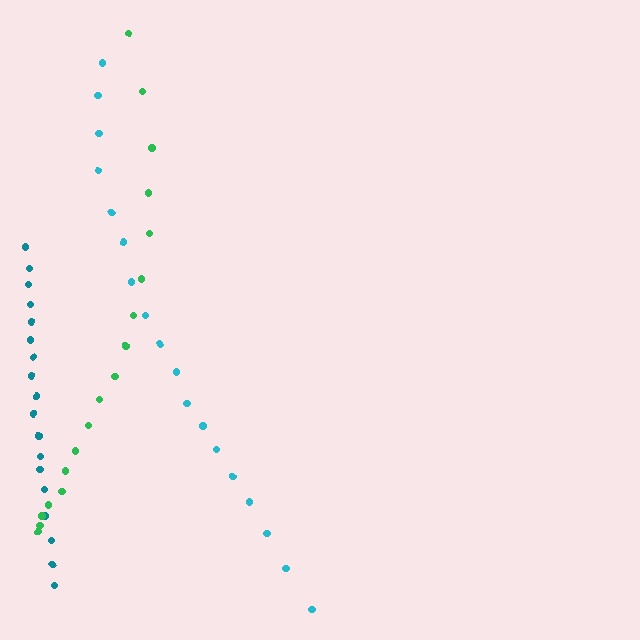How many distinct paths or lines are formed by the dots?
There are 3 distinct paths.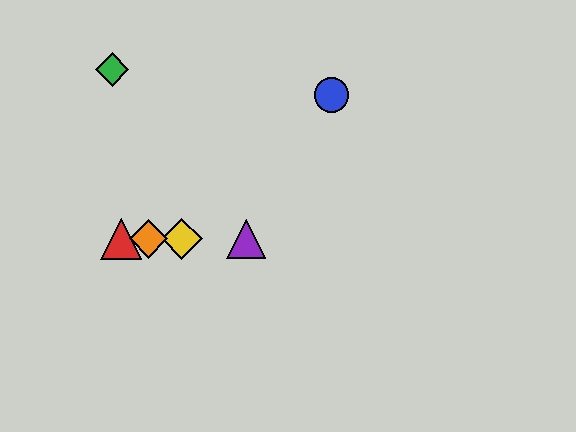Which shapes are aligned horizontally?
The red triangle, the yellow diamond, the purple triangle, the orange diamond are aligned horizontally.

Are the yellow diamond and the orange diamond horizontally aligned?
Yes, both are at y≈239.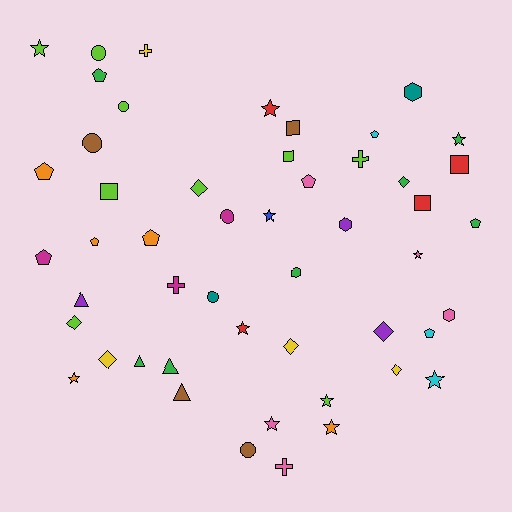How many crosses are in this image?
There are 4 crosses.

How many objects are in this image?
There are 50 objects.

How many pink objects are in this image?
There are 5 pink objects.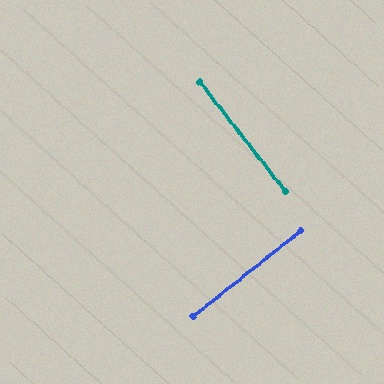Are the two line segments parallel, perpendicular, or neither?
Perpendicular — they meet at approximately 89°.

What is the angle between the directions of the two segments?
Approximately 89 degrees.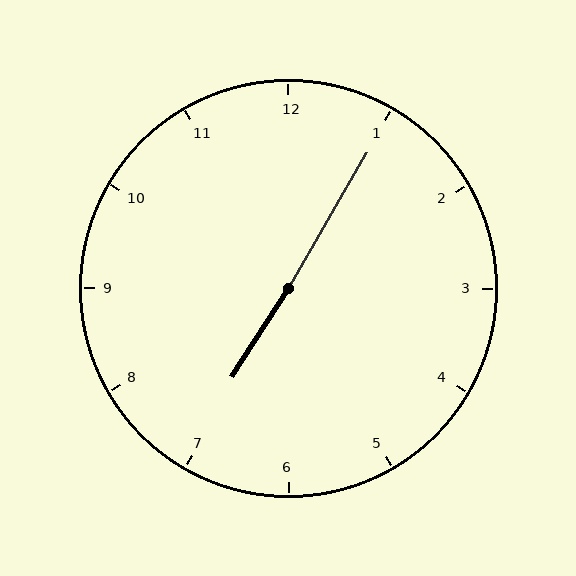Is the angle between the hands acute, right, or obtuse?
It is obtuse.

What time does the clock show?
7:05.